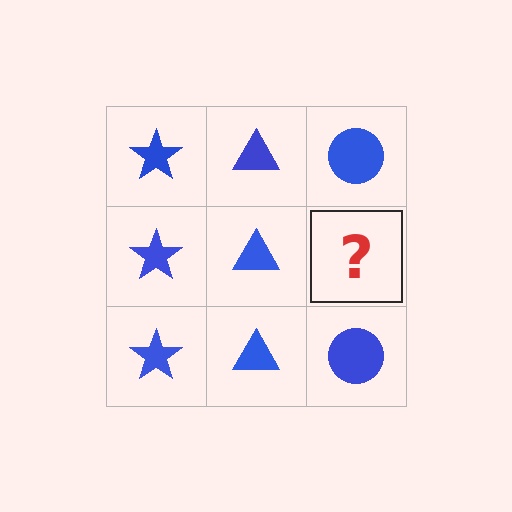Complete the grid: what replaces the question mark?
The question mark should be replaced with a blue circle.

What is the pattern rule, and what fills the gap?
The rule is that each column has a consistent shape. The gap should be filled with a blue circle.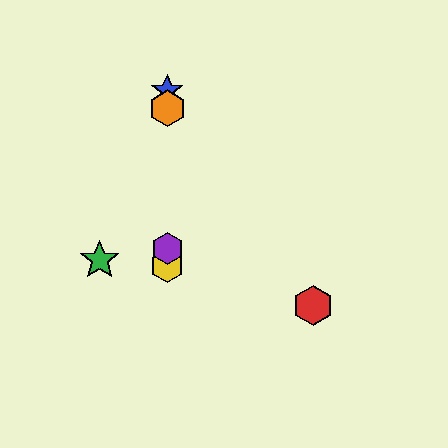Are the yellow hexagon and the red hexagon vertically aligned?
No, the yellow hexagon is at x≈167 and the red hexagon is at x≈313.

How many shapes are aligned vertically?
4 shapes (the blue star, the yellow hexagon, the purple hexagon, the orange hexagon) are aligned vertically.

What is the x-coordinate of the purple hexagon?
The purple hexagon is at x≈167.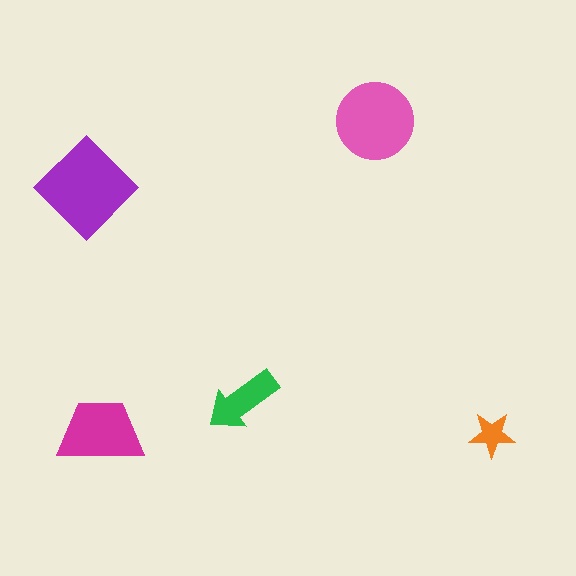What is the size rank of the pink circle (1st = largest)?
2nd.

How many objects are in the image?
There are 5 objects in the image.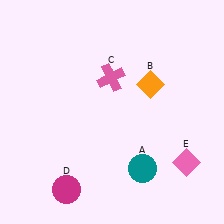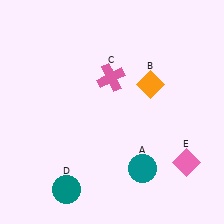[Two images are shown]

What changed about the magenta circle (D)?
In Image 1, D is magenta. In Image 2, it changed to teal.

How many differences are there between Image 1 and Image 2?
There is 1 difference between the two images.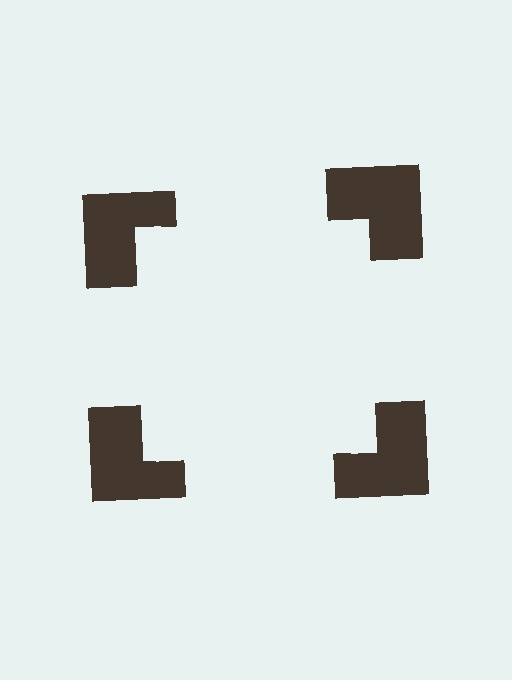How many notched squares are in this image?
There are 4 — one at each vertex of the illusory square.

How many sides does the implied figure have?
4 sides.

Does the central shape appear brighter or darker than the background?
It typically appears slightly brighter than the background, even though no actual brightness change is drawn.